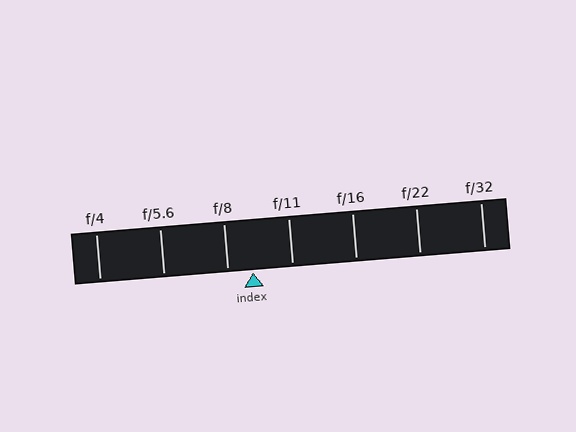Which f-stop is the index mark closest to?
The index mark is closest to f/8.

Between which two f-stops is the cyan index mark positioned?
The index mark is between f/8 and f/11.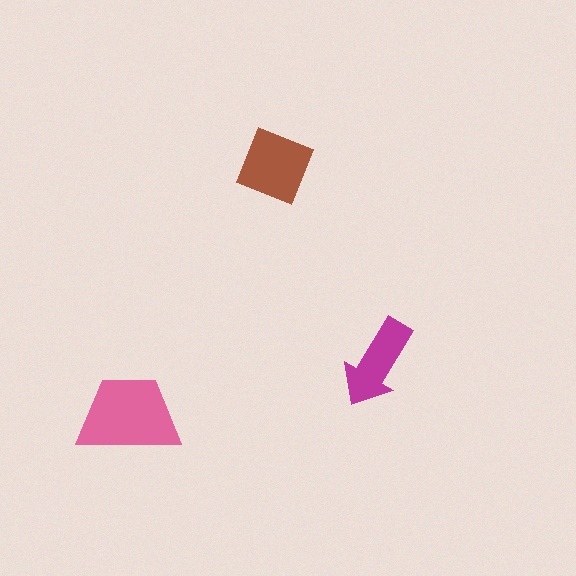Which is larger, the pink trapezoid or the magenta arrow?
The pink trapezoid.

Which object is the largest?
The pink trapezoid.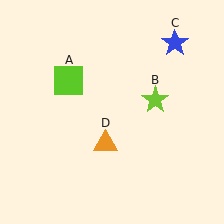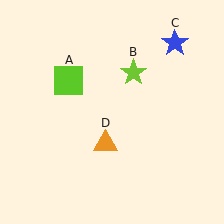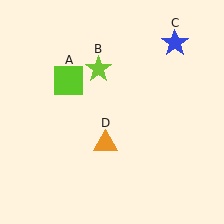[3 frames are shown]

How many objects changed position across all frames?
1 object changed position: lime star (object B).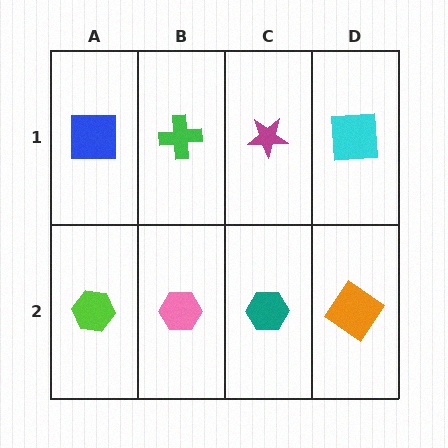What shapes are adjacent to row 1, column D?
An orange diamond (row 2, column D), a magenta star (row 1, column C).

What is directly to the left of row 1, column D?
A magenta star.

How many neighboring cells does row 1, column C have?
3.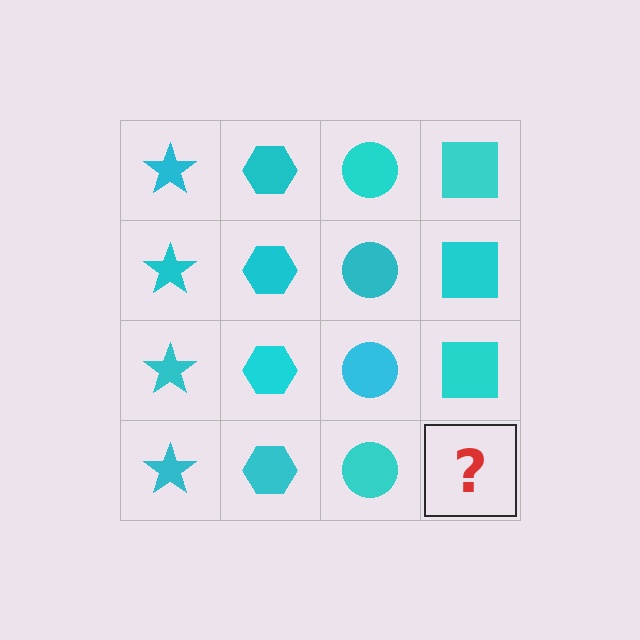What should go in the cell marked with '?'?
The missing cell should contain a cyan square.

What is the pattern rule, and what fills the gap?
The rule is that each column has a consistent shape. The gap should be filled with a cyan square.